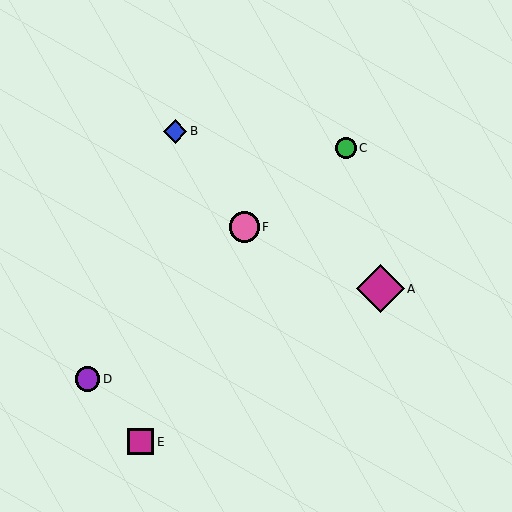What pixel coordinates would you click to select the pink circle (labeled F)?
Click at (244, 227) to select the pink circle F.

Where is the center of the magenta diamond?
The center of the magenta diamond is at (381, 289).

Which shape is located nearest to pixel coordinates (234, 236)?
The pink circle (labeled F) at (244, 227) is nearest to that location.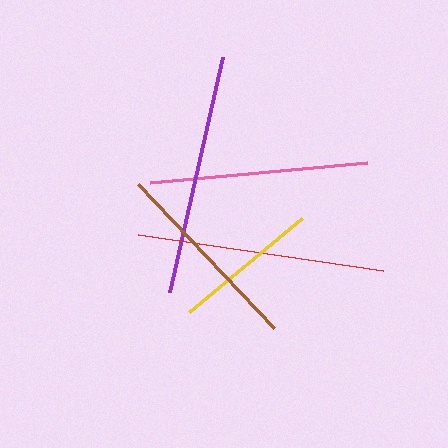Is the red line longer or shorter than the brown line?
The red line is longer than the brown line.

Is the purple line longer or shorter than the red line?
The red line is longer than the purple line.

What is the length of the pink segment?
The pink segment is approximately 218 pixels long.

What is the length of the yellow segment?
The yellow segment is approximately 147 pixels long.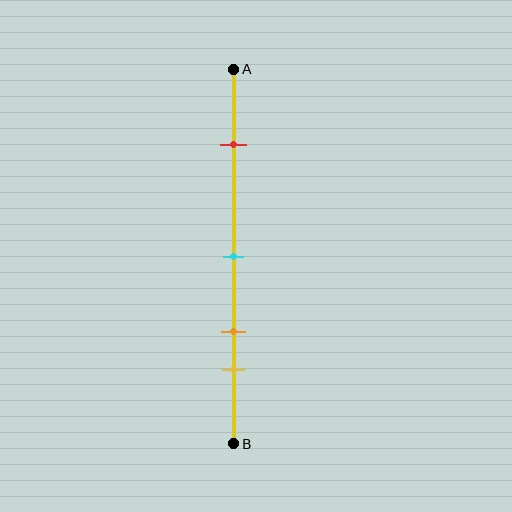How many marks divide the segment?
There are 4 marks dividing the segment.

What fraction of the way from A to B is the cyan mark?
The cyan mark is approximately 50% (0.5) of the way from A to B.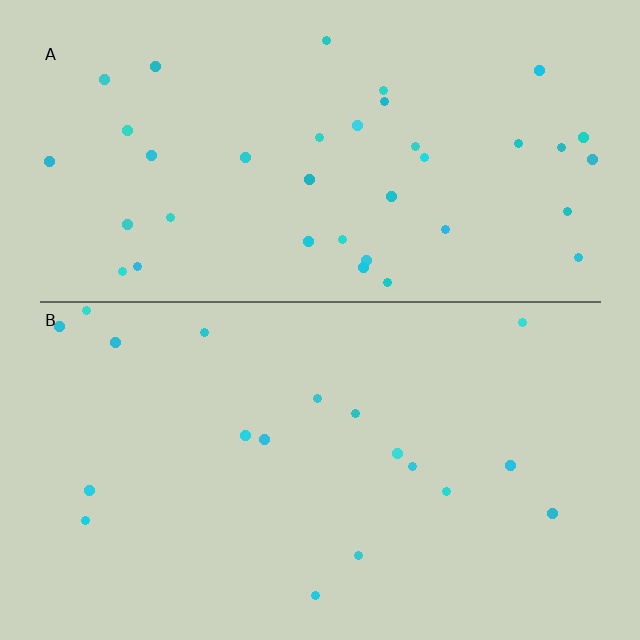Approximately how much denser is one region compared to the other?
Approximately 2.0× — region A over region B.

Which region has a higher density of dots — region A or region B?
A (the top).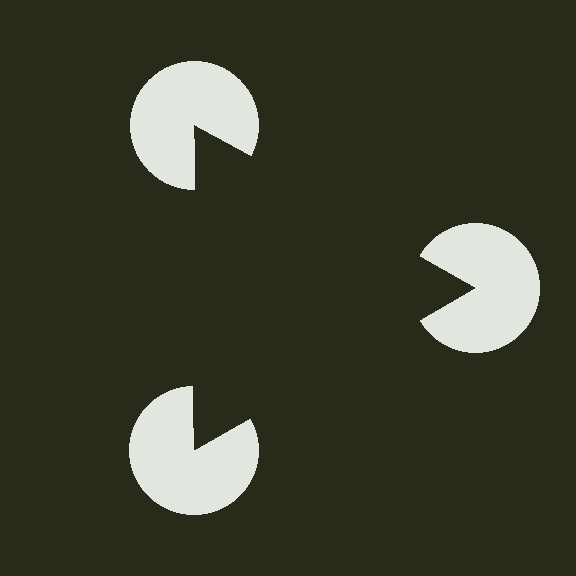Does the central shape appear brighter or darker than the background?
It typically appears slightly darker than the background, even though no actual brightness change is drawn.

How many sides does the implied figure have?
3 sides.